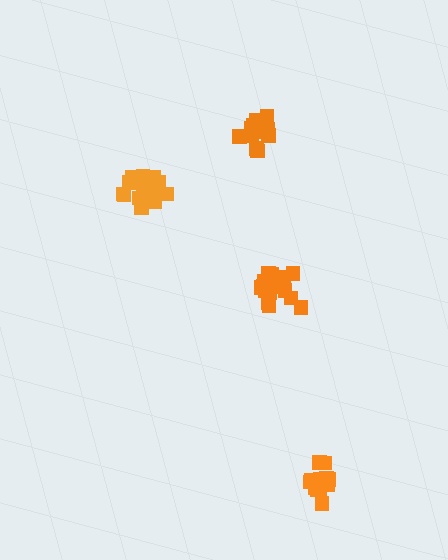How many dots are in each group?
Group 1: 19 dots, Group 2: 19 dots, Group 3: 18 dots, Group 4: 16 dots (72 total).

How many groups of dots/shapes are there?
There are 4 groups.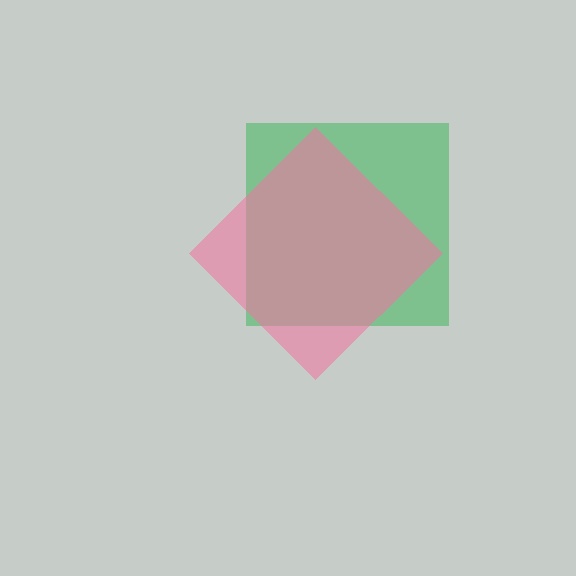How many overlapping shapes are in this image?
There are 2 overlapping shapes in the image.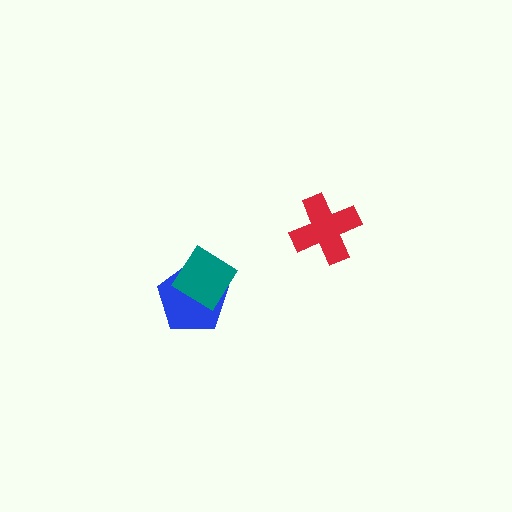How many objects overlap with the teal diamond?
1 object overlaps with the teal diamond.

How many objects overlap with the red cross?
0 objects overlap with the red cross.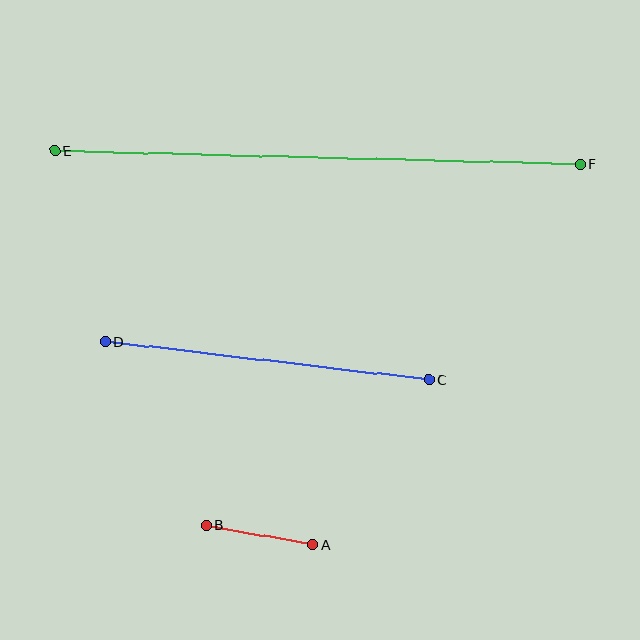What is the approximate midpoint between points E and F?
The midpoint is at approximately (317, 158) pixels.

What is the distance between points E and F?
The distance is approximately 526 pixels.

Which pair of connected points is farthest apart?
Points E and F are farthest apart.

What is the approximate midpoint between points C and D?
The midpoint is at approximately (267, 361) pixels.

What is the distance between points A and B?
The distance is approximately 108 pixels.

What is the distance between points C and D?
The distance is approximately 326 pixels.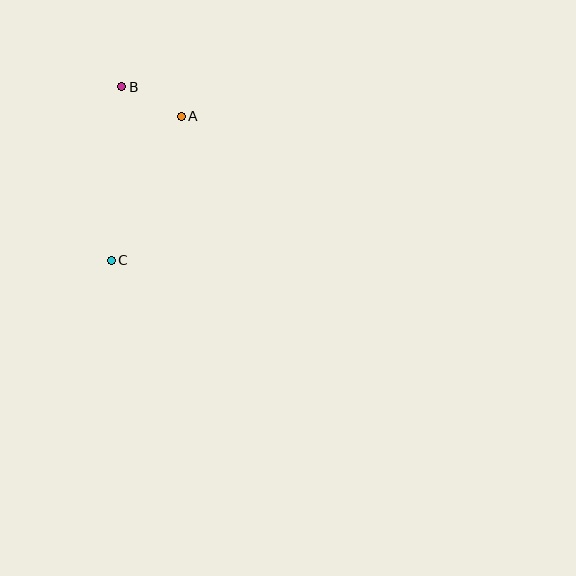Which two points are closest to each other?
Points A and B are closest to each other.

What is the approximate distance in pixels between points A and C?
The distance between A and C is approximately 160 pixels.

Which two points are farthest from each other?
Points B and C are farthest from each other.